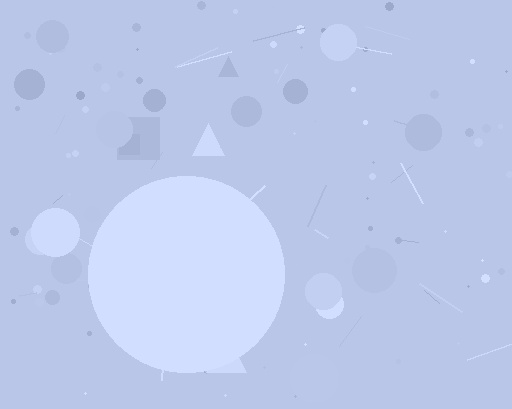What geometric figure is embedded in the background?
A circle is embedded in the background.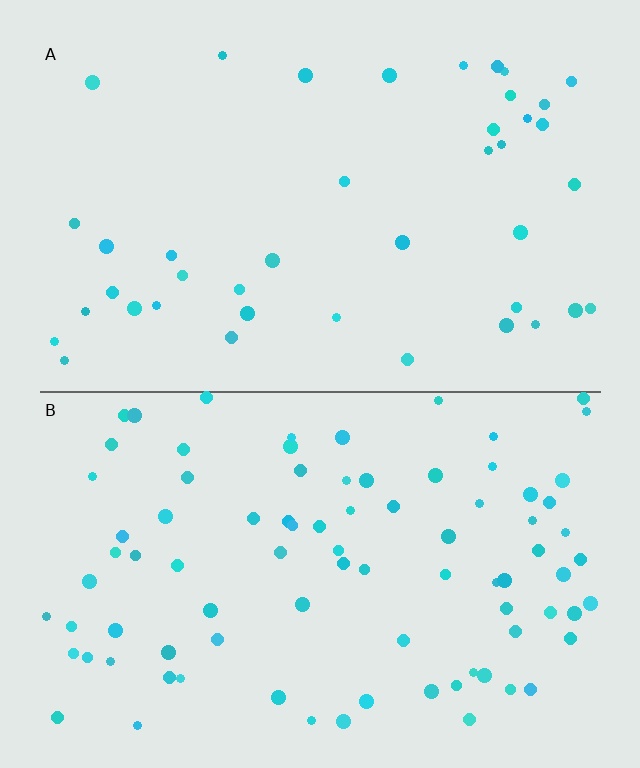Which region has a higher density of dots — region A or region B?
B (the bottom).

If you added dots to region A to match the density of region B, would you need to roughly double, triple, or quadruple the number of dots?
Approximately double.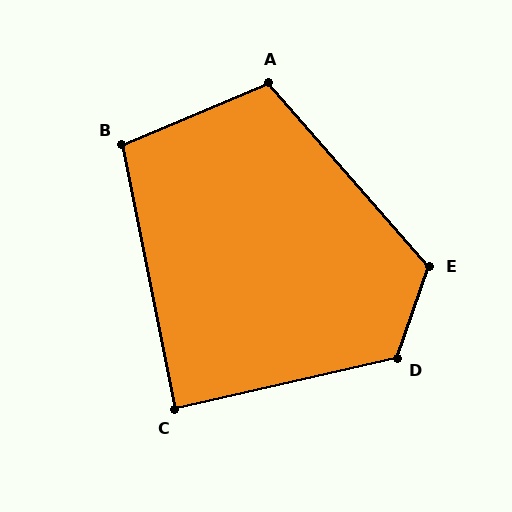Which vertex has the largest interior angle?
D, at approximately 123 degrees.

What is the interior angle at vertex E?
Approximately 119 degrees (obtuse).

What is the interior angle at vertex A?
Approximately 108 degrees (obtuse).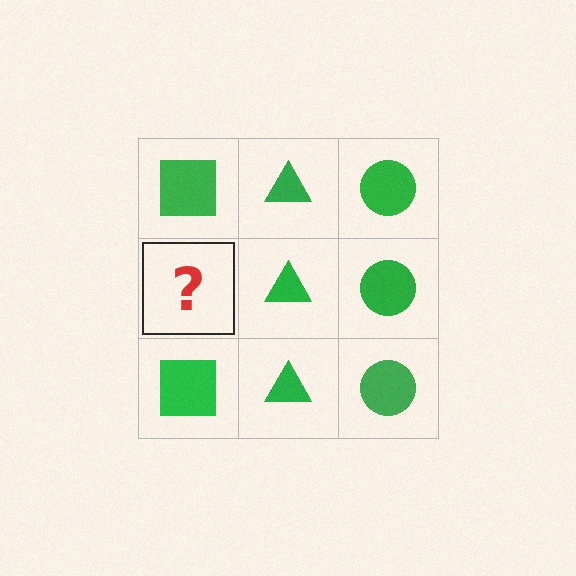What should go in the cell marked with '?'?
The missing cell should contain a green square.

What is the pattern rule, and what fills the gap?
The rule is that each column has a consistent shape. The gap should be filled with a green square.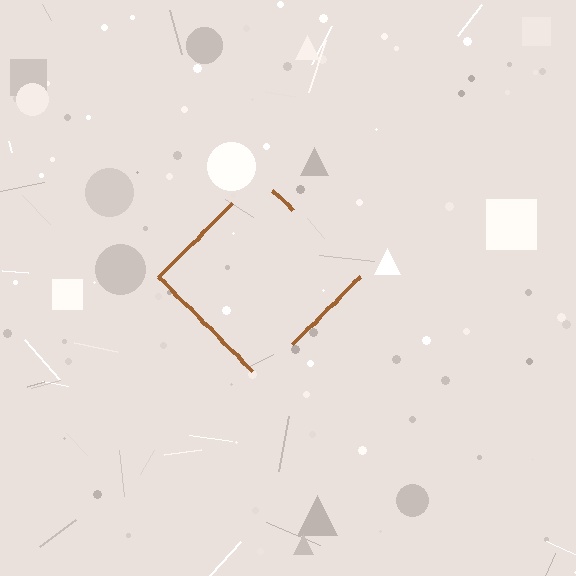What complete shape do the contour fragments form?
The contour fragments form a diamond.